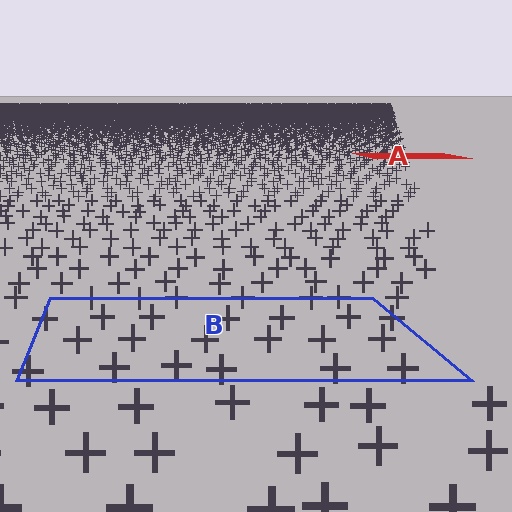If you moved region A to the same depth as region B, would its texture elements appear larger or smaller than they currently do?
They would appear larger. At a closer depth, the same texture elements are projected at a bigger on-screen size.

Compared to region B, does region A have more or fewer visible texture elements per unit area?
Region A has more texture elements per unit area — they are packed more densely because it is farther away.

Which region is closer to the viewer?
Region B is closer. The texture elements there are larger and more spread out.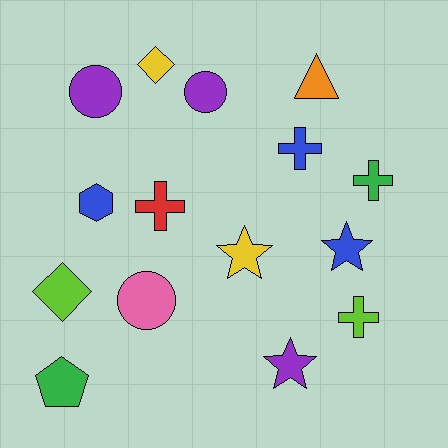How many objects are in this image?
There are 15 objects.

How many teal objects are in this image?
There are no teal objects.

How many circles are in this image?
There are 3 circles.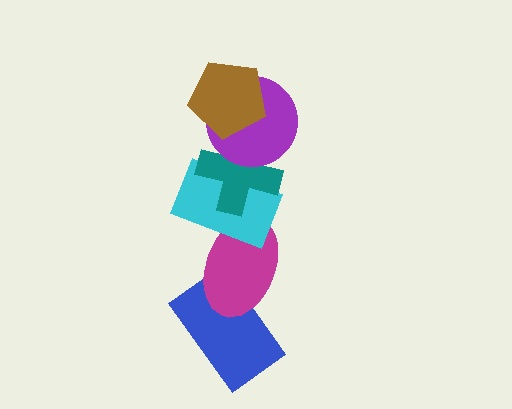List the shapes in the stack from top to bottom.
From top to bottom: the brown pentagon, the purple circle, the teal cross, the cyan rectangle, the magenta ellipse, the blue rectangle.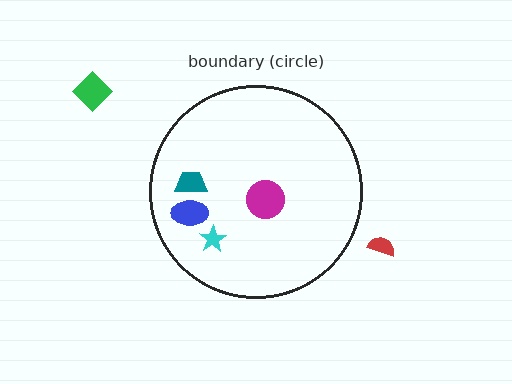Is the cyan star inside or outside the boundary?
Inside.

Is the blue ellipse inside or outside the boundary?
Inside.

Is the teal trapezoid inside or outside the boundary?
Inside.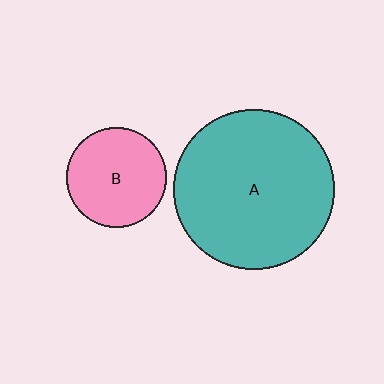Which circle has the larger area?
Circle A (teal).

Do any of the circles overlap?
No, none of the circles overlap.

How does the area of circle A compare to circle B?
Approximately 2.6 times.